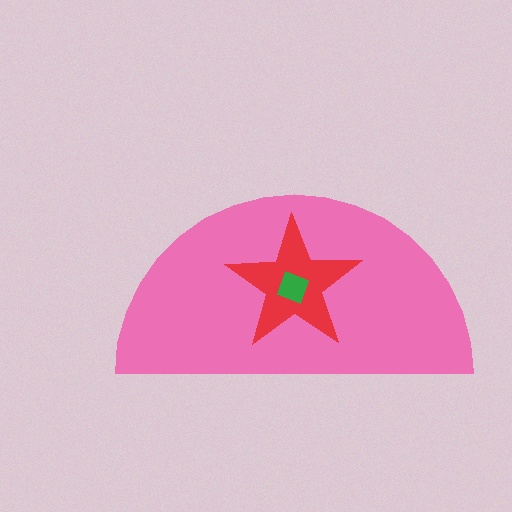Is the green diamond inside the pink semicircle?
Yes.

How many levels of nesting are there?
3.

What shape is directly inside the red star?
The green diamond.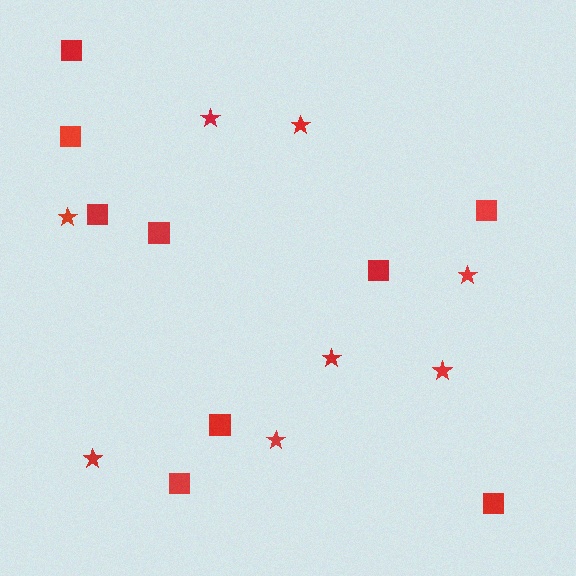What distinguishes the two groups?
There are 2 groups: one group of squares (9) and one group of stars (8).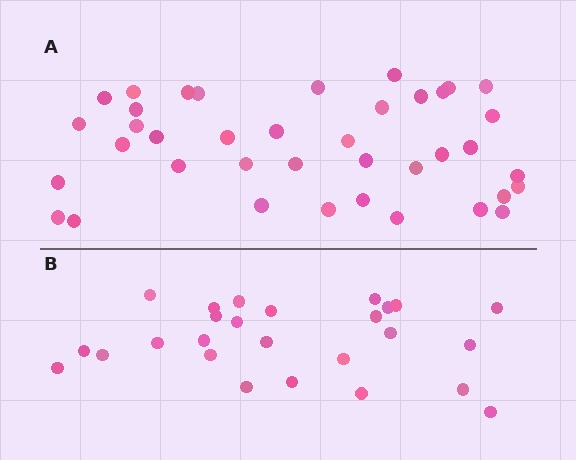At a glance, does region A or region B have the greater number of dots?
Region A (the top region) has more dots.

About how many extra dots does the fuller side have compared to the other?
Region A has approximately 15 more dots than region B.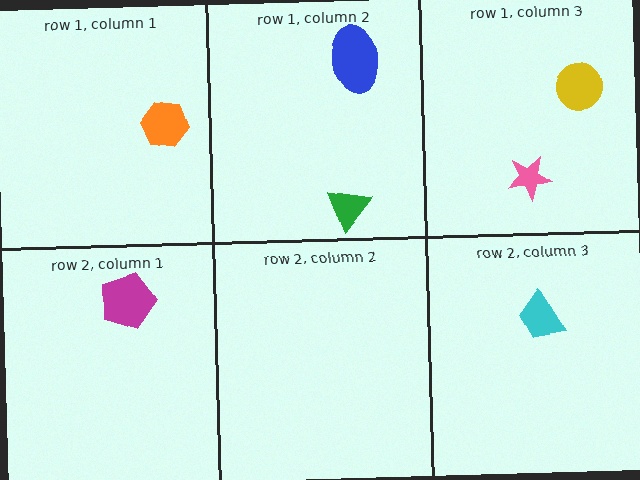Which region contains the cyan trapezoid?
The row 2, column 3 region.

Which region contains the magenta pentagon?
The row 2, column 1 region.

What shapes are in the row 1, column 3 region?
The yellow circle, the pink star.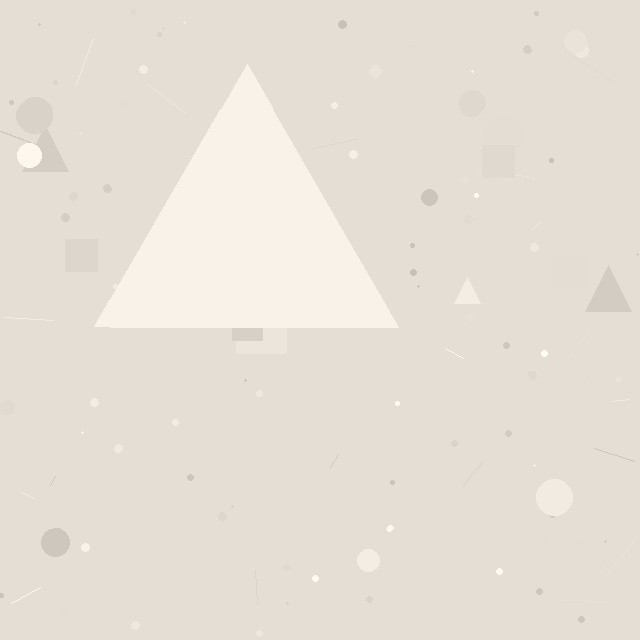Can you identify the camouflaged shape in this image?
The camouflaged shape is a triangle.